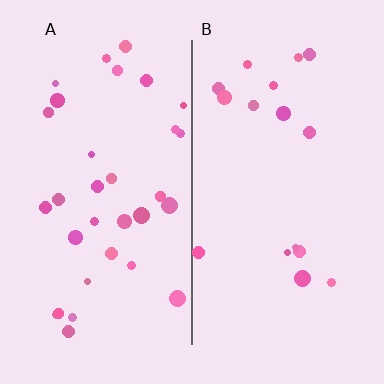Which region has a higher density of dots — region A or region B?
A (the left).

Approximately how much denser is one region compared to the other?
Approximately 2.0× — region A over region B.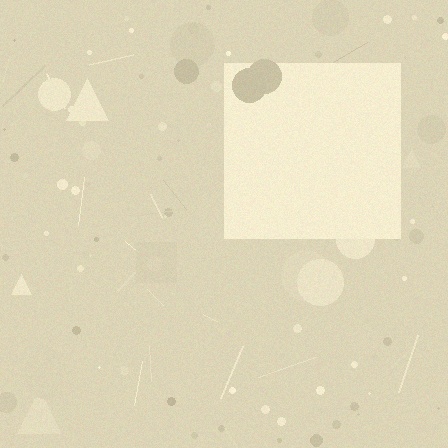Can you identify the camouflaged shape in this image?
The camouflaged shape is a square.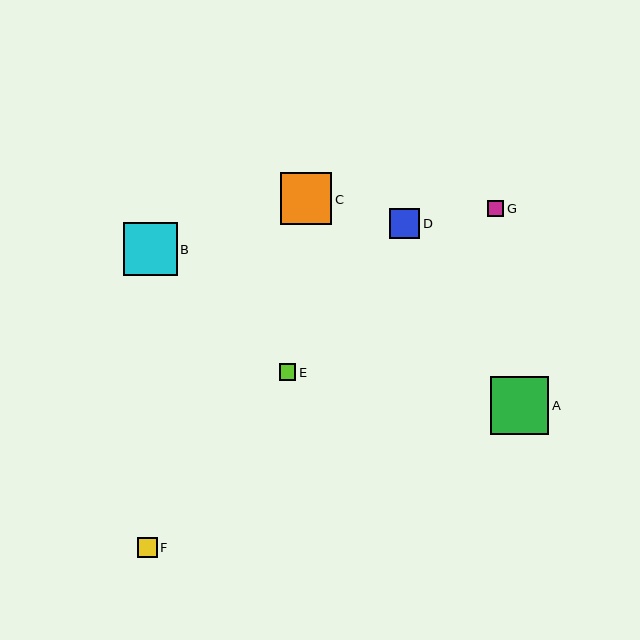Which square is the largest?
Square A is the largest with a size of approximately 58 pixels.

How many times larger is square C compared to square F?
Square C is approximately 2.6 times the size of square F.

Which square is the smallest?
Square G is the smallest with a size of approximately 17 pixels.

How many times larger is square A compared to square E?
Square A is approximately 3.5 times the size of square E.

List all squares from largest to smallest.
From largest to smallest: A, B, C, D, F, E, G.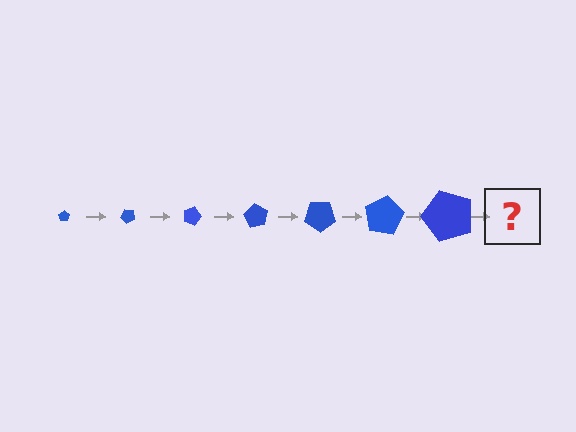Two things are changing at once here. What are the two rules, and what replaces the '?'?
The two rules are that the pentagon grows larger each step and it rotates 45 degrees each step. The '?' should be a pentagon, larger than the previous one and rotated 315 degrees from the start.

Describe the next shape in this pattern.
It should be a pentagon, larger than the previous one and rotated 315 degrees from the start.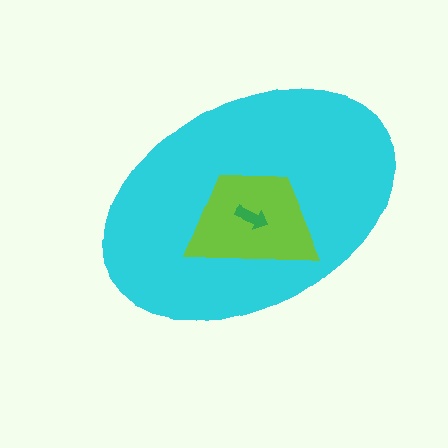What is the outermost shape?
The cyan ellipse.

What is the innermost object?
The green arrow.